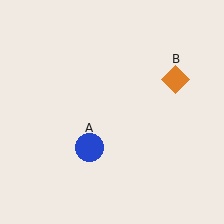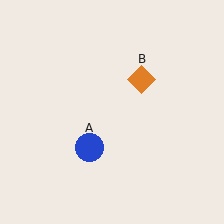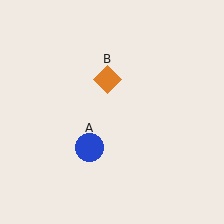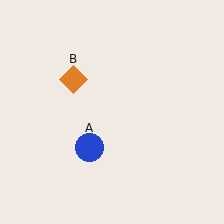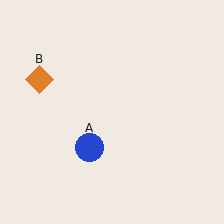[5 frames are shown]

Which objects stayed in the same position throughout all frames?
Blue circle (object A) remained stationary.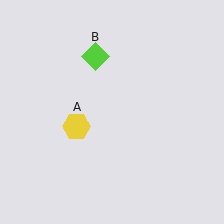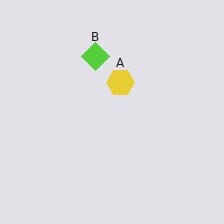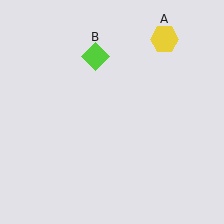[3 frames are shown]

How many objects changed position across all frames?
1 object changed position: yellow hexagon (object A).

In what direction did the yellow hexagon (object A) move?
The yellow hexagon (object A) moved up and to the right.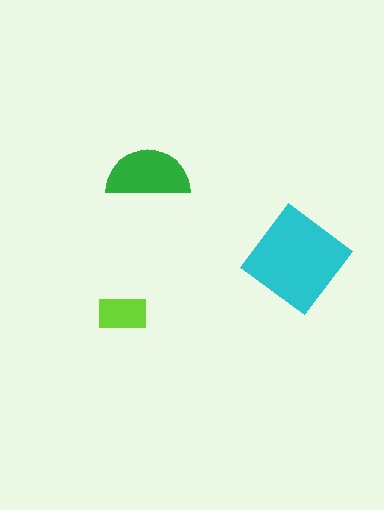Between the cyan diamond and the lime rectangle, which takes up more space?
The cyan diamond.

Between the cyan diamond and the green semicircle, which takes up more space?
The cyan diamond.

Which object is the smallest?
The lime rectangle.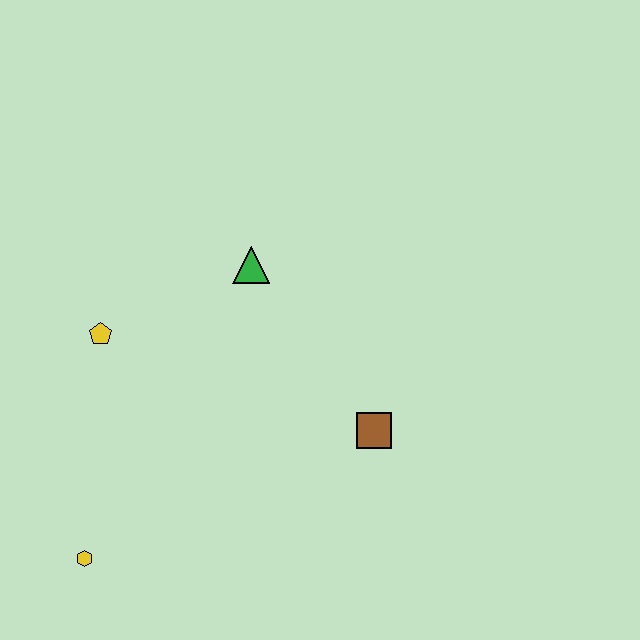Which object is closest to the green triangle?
The yellow pentagon is closest to the green triangle.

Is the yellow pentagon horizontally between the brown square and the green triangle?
No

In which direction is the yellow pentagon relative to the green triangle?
The yellow pentagon is to the left of the green triangle.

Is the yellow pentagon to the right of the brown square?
No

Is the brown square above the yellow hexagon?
Yes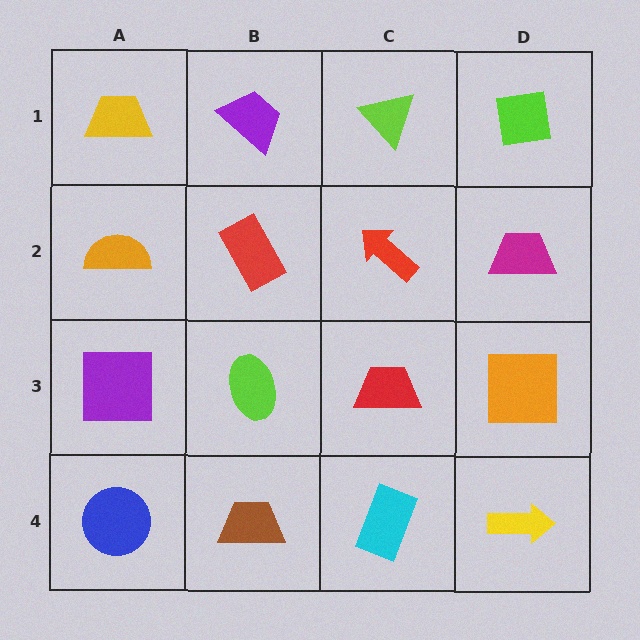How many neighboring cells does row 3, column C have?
4.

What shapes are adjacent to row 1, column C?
A red arrow (row 2, column C), a purple trapezoid (row 1, column B), a lime square (row 1, column D).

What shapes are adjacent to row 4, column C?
A red trapezoid (row 3, column C), a brown trapezoid (row 4, column B), a yellow arrow (row 4, column D).